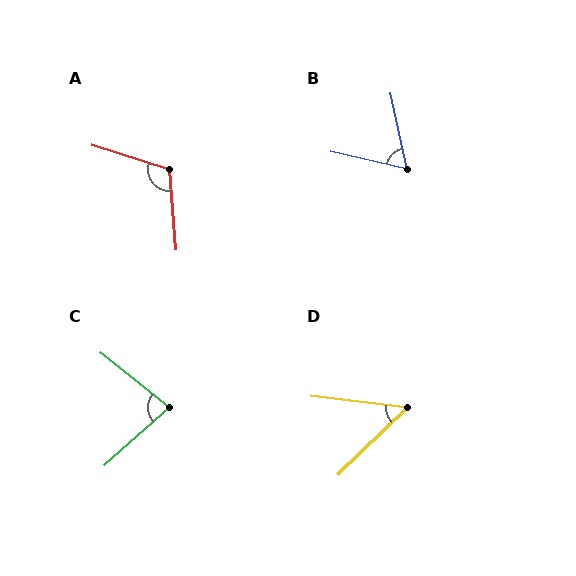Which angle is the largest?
A, at approximately 112 degrees.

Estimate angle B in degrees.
Approximately 65 degrees.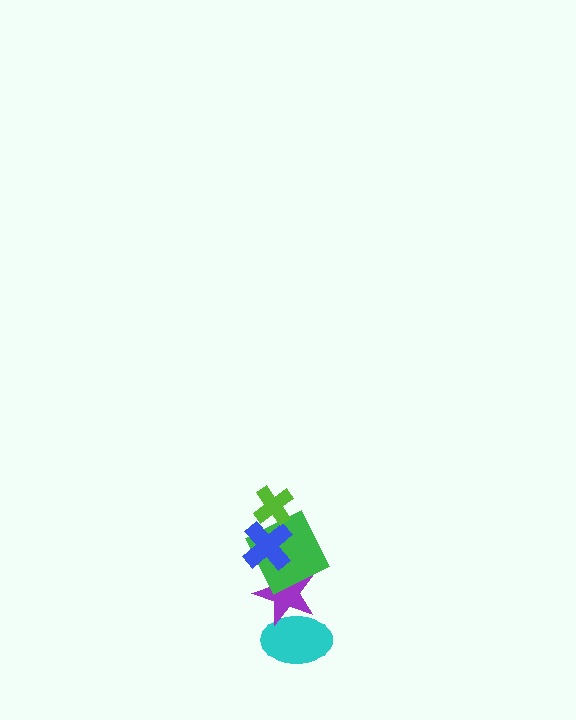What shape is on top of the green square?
The blue cross is on top of the green square.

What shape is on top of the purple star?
The green square is on top of the purple star.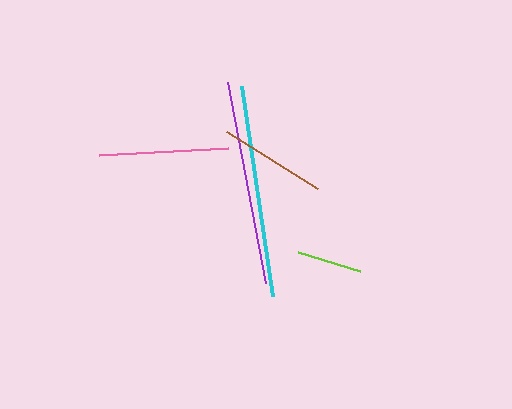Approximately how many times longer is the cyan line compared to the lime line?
The cyan line is approximately 3.3 times the length of the lime line.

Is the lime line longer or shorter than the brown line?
The brown line is longer than the lime line.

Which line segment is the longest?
The cyan line is the longest at approximately 212 pixels.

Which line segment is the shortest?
The lime line is the shortest at approximately 65 pixels.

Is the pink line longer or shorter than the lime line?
The pink line is longer than the lime line.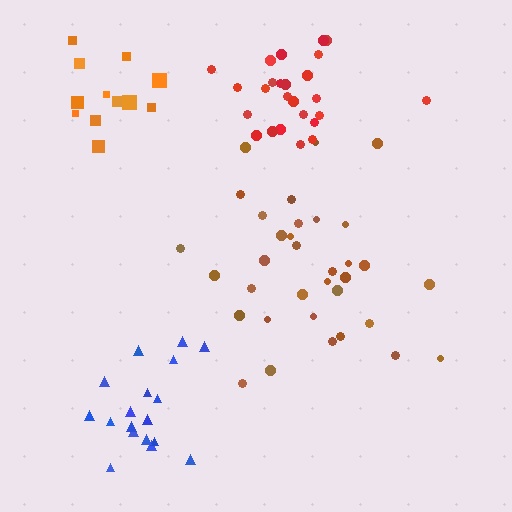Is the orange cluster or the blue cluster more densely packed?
Orange.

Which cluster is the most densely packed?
Orange.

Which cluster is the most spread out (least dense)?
Brown.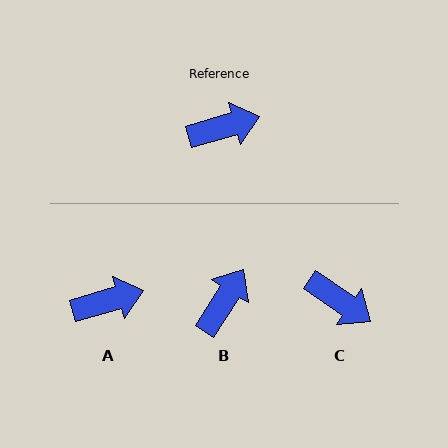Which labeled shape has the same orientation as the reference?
A.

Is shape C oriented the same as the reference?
No, it is off by about 51 degrees.